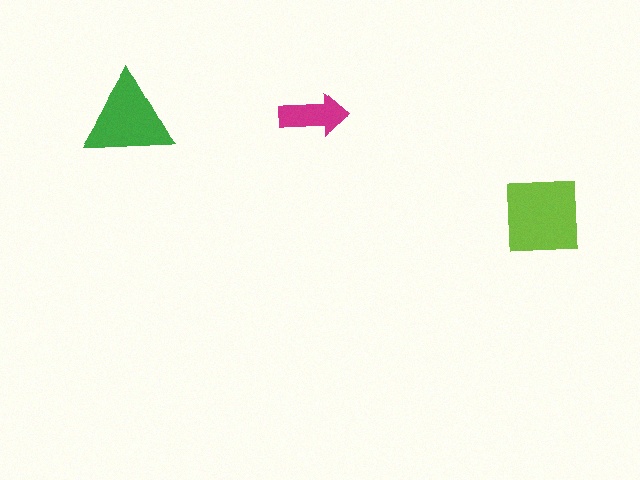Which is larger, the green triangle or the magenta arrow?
The green triangle.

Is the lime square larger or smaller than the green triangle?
Larger.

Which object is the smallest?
The magenta arrow.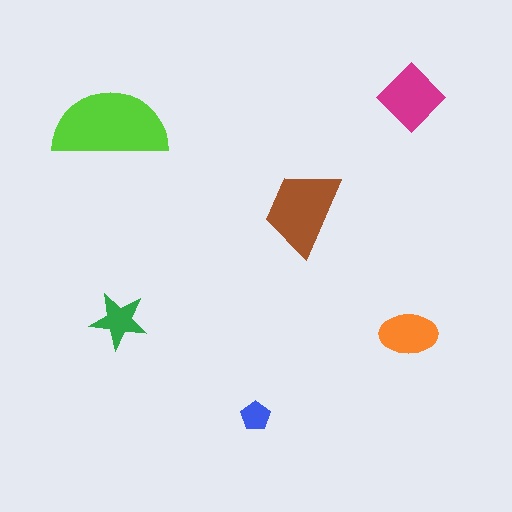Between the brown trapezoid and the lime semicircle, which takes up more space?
The lime semicircle.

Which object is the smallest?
The blue pentagon.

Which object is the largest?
The lime semicircle.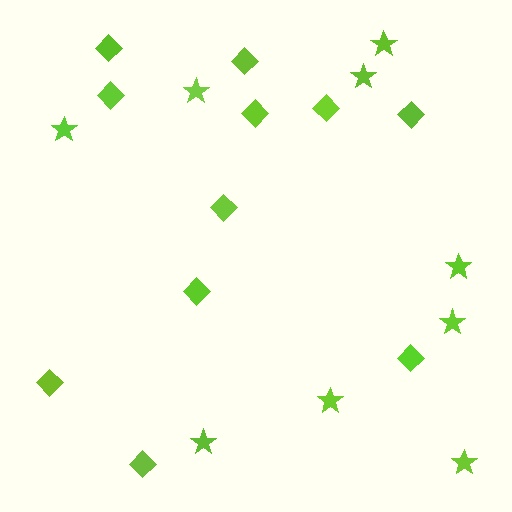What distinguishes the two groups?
There are 2 groups: one group of stars (9) and one group of diamonds (11).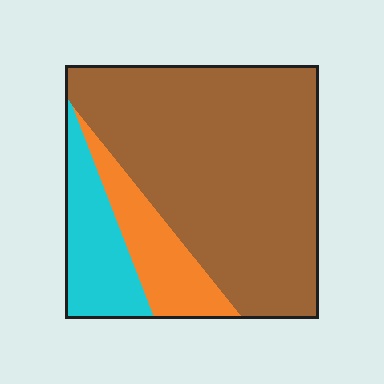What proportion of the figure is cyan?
Cyan takes up about one sixth (1/6) of the figure.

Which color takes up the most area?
Brown, at roughly 70%.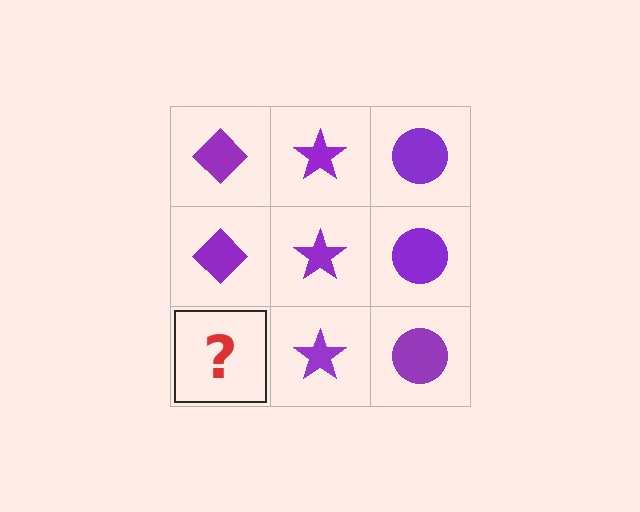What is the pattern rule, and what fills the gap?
The rule is that each column has a consistent shape. The gap should be filled with a purple diamond.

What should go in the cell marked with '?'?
The missing cell should contain a purple diamond.